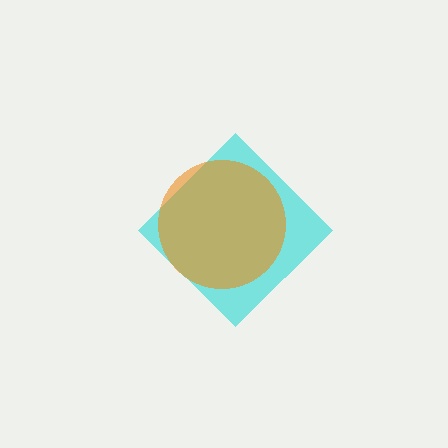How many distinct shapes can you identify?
There are 2 distinct shapes: a cyan diamond, an orange circle.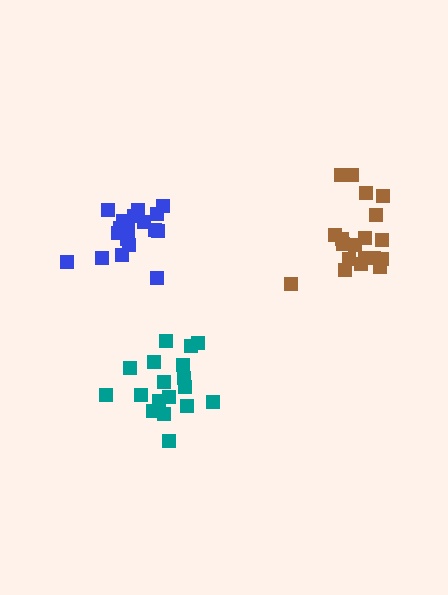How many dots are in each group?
Group 1: 18 dots, Group 2: 19 dots, Group 3: 20 dots (57 total).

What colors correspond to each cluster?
The clusters are colored: teal, brown, blue.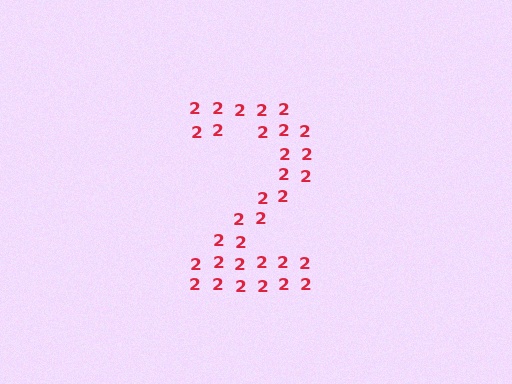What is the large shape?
The large shape is the digit 2.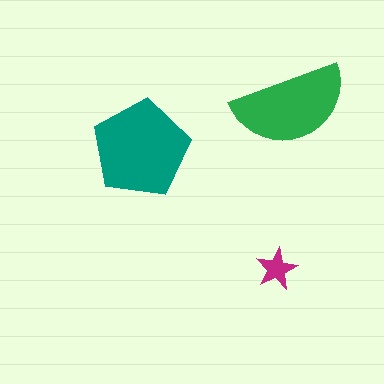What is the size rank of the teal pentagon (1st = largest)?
1st.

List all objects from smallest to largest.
The magenta star, the green semicircle, the teal pentagon.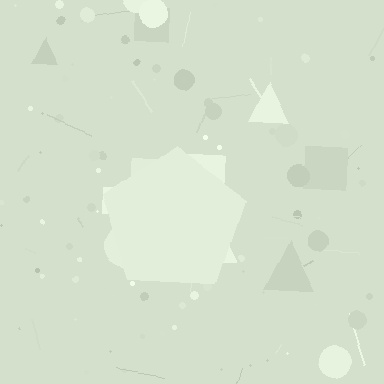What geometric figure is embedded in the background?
A pentagon is embedded in the background.